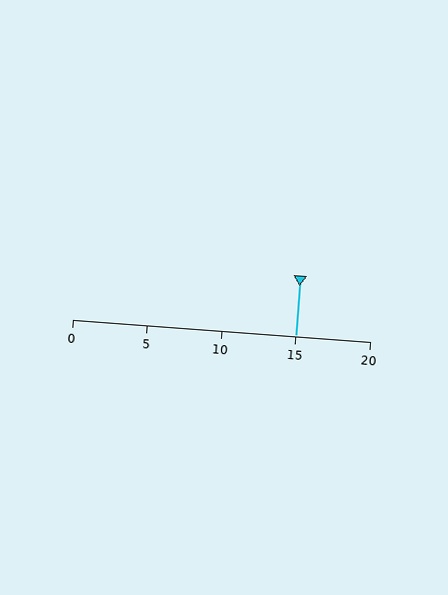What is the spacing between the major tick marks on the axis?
The major ticks are spaced 5 apart.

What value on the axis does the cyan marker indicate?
The marker indicates approximately 15.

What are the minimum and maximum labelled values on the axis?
The axis runs from 0 to 20.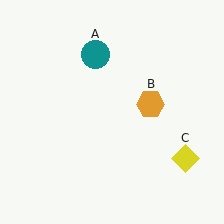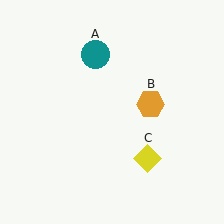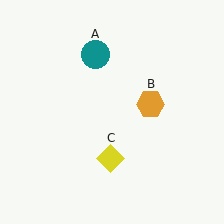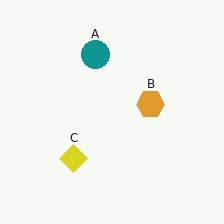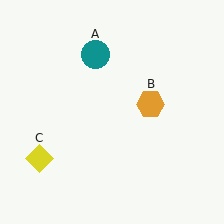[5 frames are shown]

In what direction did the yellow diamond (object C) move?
The yellow diamond (object C) moved left.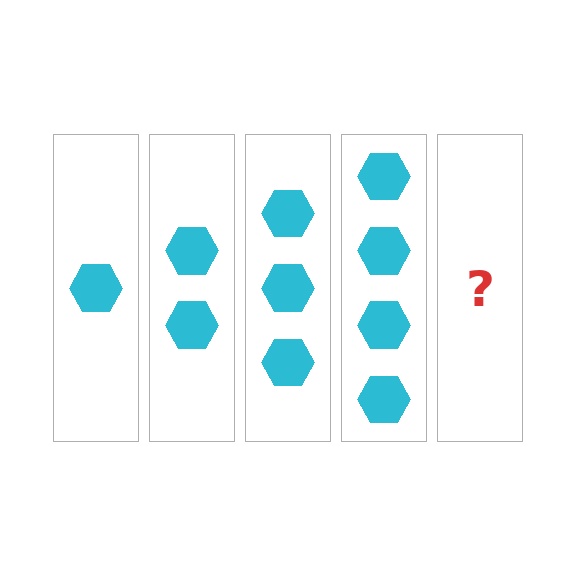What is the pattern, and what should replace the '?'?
The pattern is that each step adds one more hexagon. The '?' should be 5 hexagons.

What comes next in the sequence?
The next element should be 5 hexagons.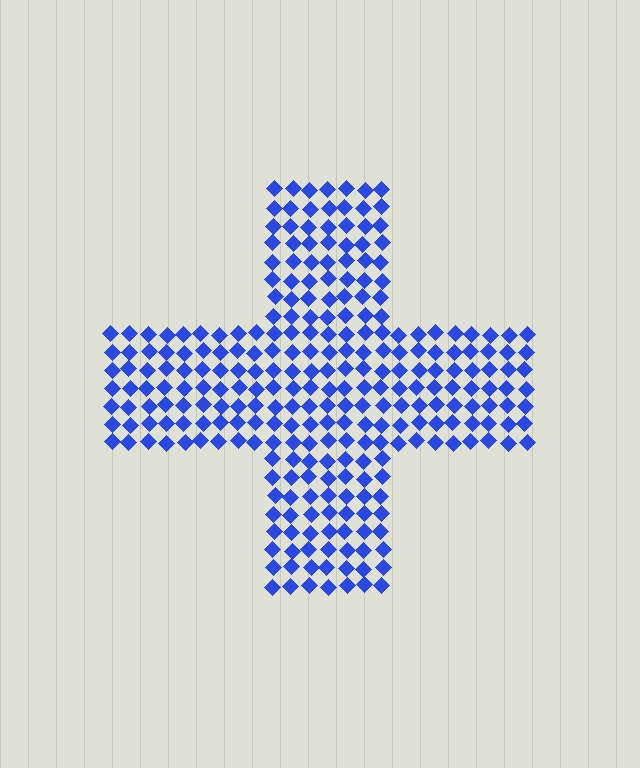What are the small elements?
The small elements are diamonds.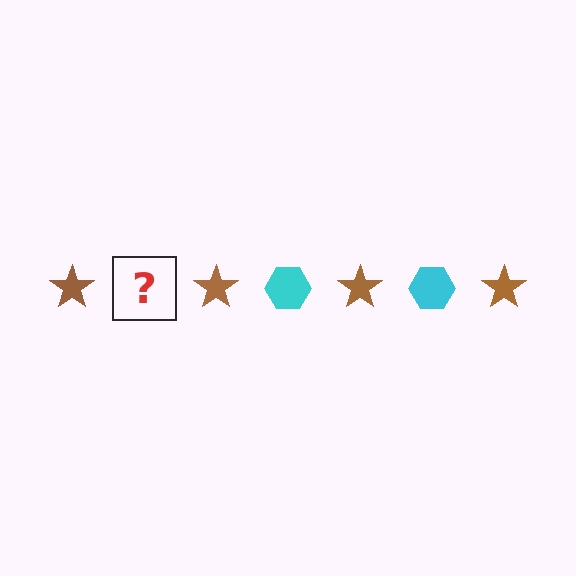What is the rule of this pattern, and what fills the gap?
The rule is that the pattern alternates between brown star and cyan hexagon. The gap should be filled with a cyan hexagon.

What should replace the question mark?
The question mark should be replaced with a cyan hexagon.